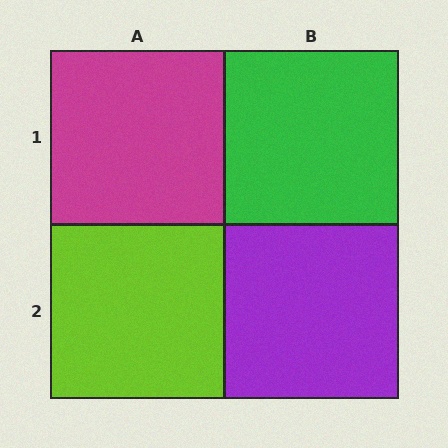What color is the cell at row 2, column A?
Lime.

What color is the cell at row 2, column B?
Purple.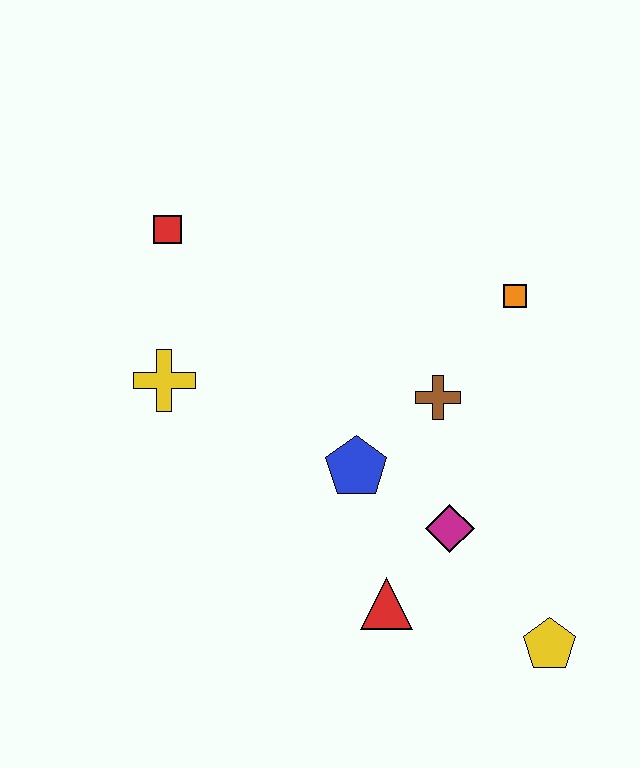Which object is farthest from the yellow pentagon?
The red square is farthest from the yellow pentagon.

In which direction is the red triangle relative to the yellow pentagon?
The red triangle is to the left of the yellow pentagon.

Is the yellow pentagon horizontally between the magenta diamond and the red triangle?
No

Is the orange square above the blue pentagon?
Yes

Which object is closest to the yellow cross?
The red square is closest to the yellow cross.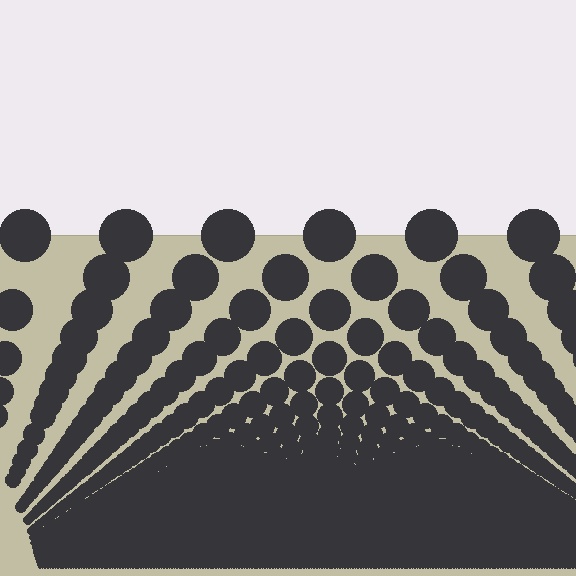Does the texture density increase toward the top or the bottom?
Density increases toward the bottom.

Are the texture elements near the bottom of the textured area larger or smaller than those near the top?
Smaller. The gradient is inverted — elements near the bottom are smaller and denser.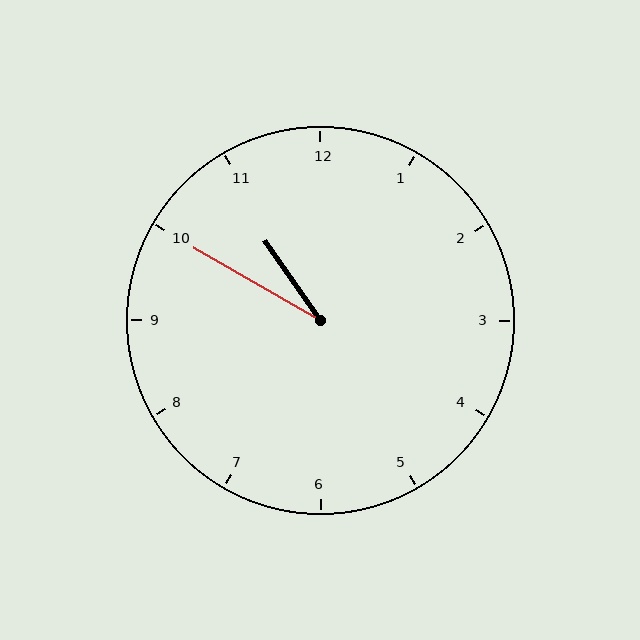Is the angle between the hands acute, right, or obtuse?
It is acute.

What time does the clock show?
10:50.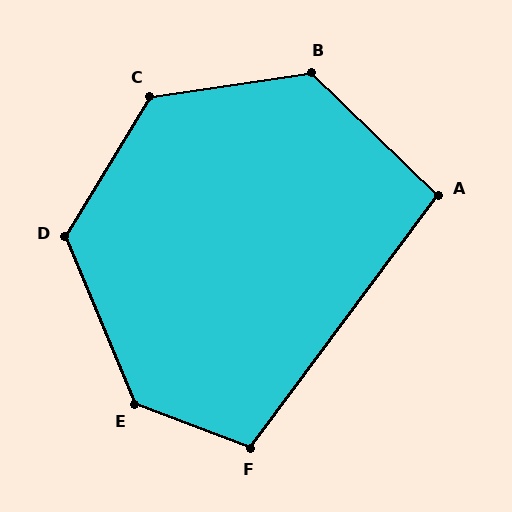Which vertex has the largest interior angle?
E, at approximately 133 degrees.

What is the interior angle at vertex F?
Approximately 106 degrees (obtuse).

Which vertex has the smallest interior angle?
A, at approximately 98 degrees.